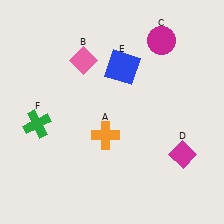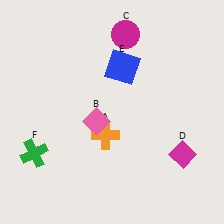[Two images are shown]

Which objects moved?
The objects that moved are: the pink diamond (B), the magenta circle (C), the green cross (F).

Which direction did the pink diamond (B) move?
The pink diamond (B) moved down.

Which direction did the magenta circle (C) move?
The magenta circle (C) moved left.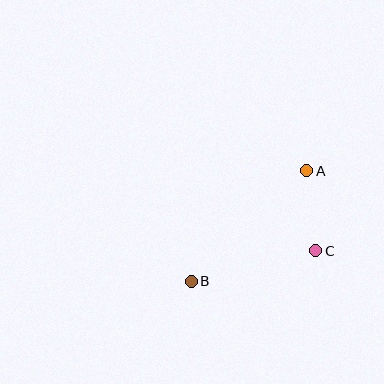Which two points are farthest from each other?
Points A and B are farthest from each other.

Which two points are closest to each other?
Points A and C are closest to each other.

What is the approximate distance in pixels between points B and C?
The distance between B and C is approximately 128 pixels.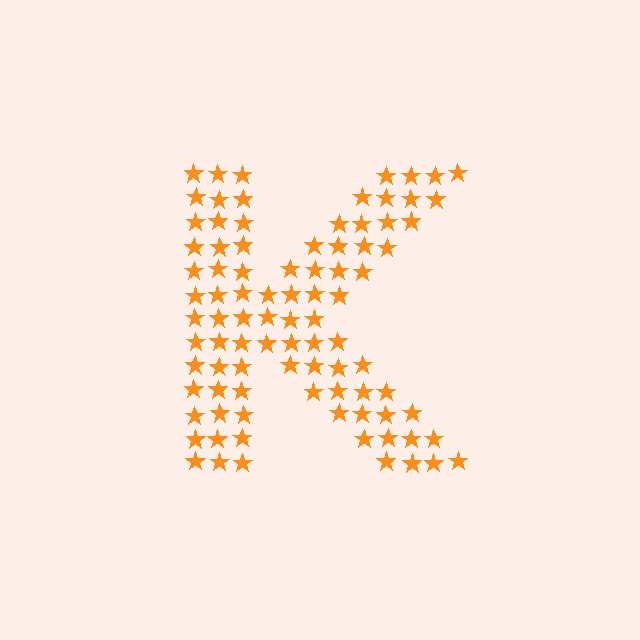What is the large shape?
The large shape is the letter K.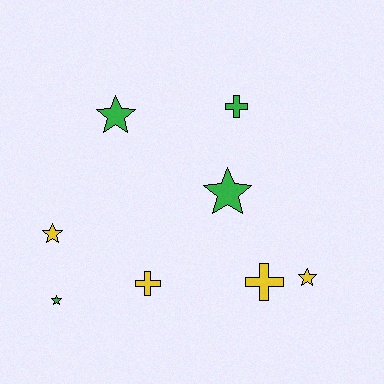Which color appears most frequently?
Yellow, with 4 objects.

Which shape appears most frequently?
Star, with 5 objects.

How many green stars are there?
There are 3 green stars.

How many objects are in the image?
There are 8 objects.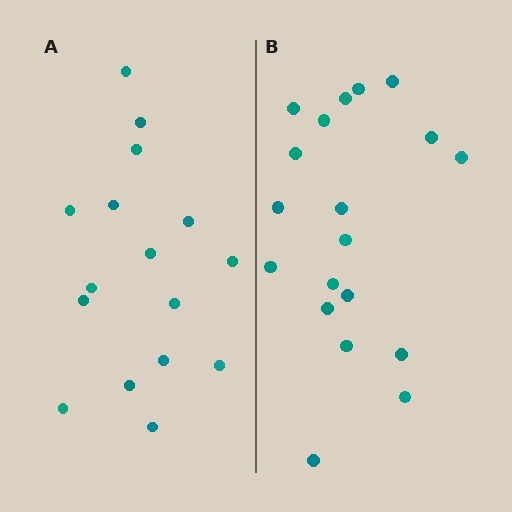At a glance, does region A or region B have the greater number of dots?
Region B (the right region) has more dots.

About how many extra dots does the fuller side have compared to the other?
Region B has just a few more — roughly 2 or 3 more dots than region A.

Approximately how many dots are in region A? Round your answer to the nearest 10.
About 20 dots. (The exact count is 16, which rounds to 20.)